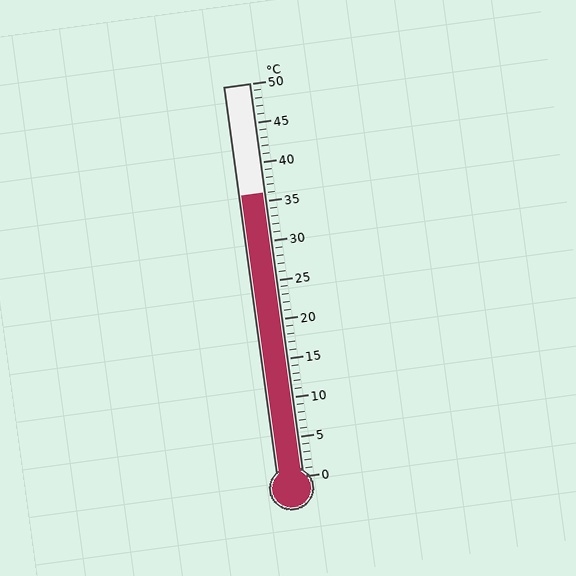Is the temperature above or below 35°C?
The temperature is above 35°C.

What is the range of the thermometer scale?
The thermometer scale ranges from 0°C to 50°C.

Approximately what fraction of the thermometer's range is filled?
The thermometer is filled to approximately 70% of its range.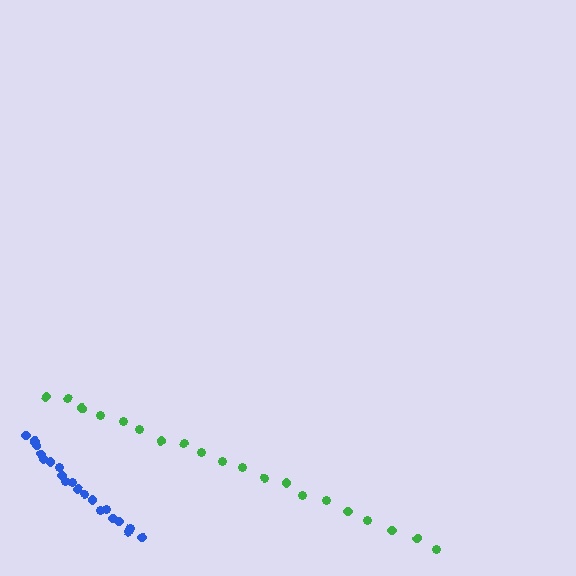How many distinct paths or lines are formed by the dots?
There are 2 distinct paths.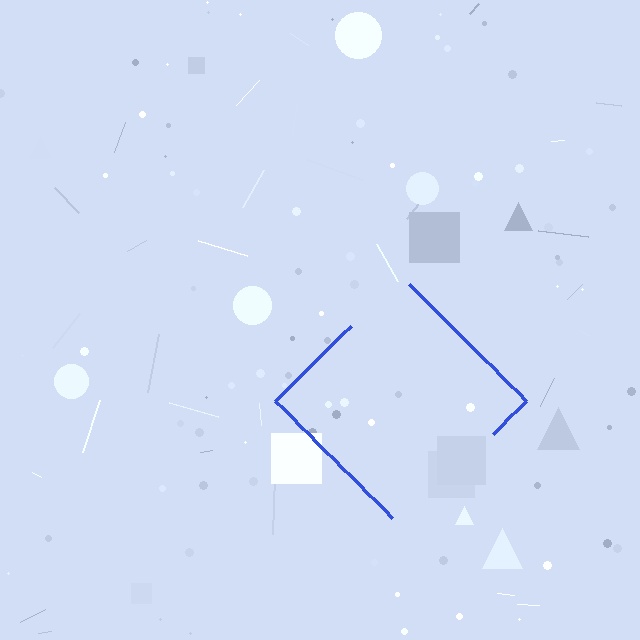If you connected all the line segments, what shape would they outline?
They would outline a diamond.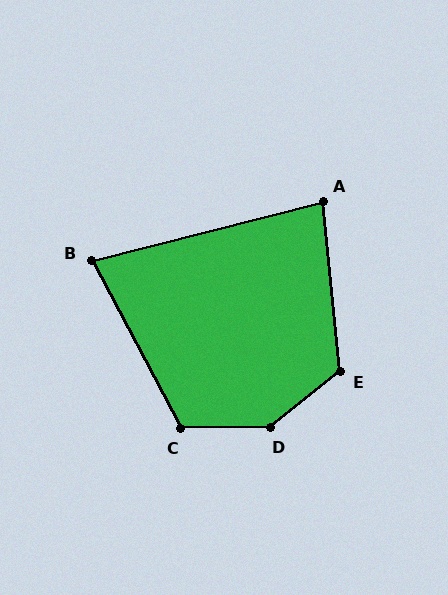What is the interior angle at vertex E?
Approximately 123 degrees (obtuse).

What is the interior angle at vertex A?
Approximately 82 degrees (acute).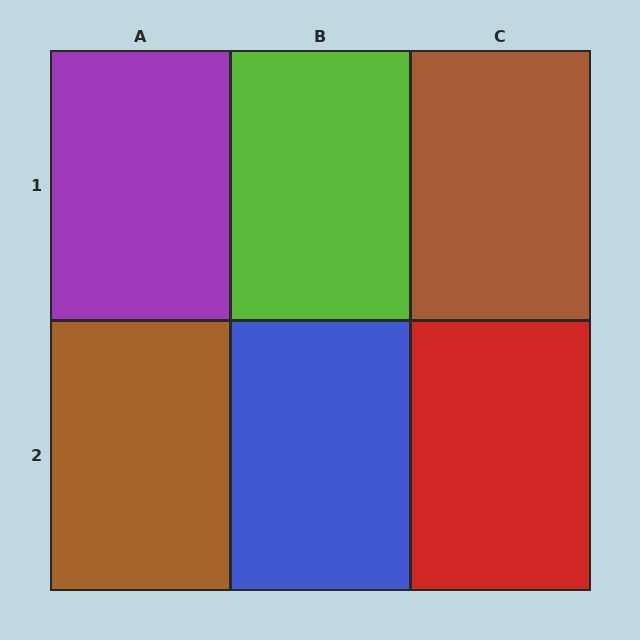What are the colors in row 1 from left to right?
Purple, lime, brown.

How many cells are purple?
1 cell is purple.